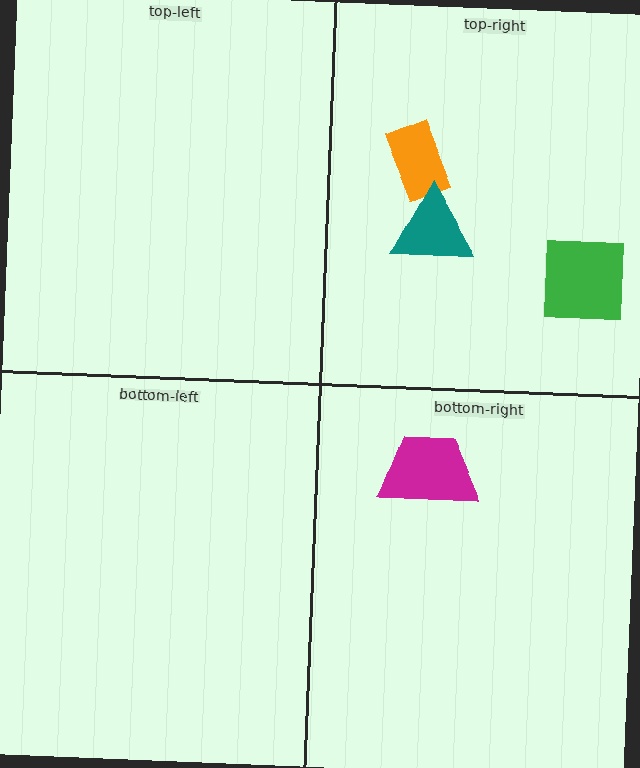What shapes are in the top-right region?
The green square, the orange rectangle, the teal triangle.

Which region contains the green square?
The top-right region.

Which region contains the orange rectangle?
The top-right region.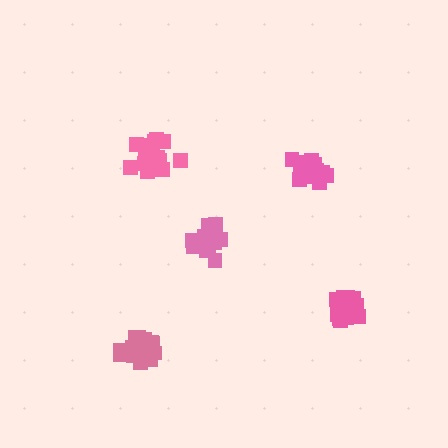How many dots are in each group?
Group 1: 17 dots, Group 2: 17 dots, Group 3: 18 dots, Group 4: 13 dots, Group 5: 14 dots (79 total).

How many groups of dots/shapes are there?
There are 5 groups.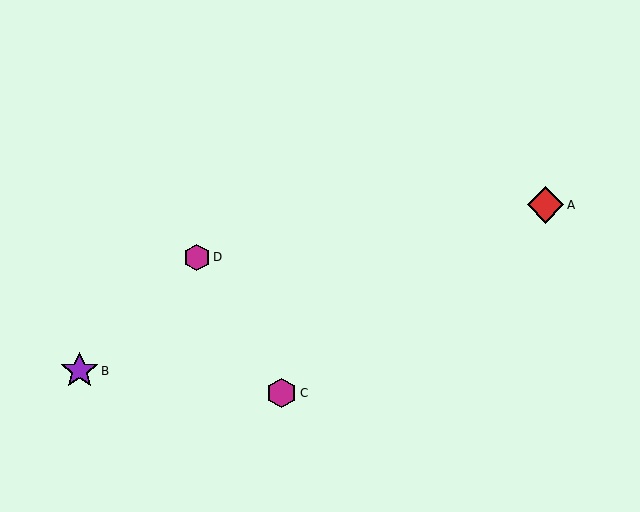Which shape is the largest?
The purple star (labeled B) is the largest.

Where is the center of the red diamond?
The center of the red diamond is at (546, 205).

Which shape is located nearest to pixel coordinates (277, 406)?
The magenta hexagon (labeled C) at (282, 393) is nearest to that location.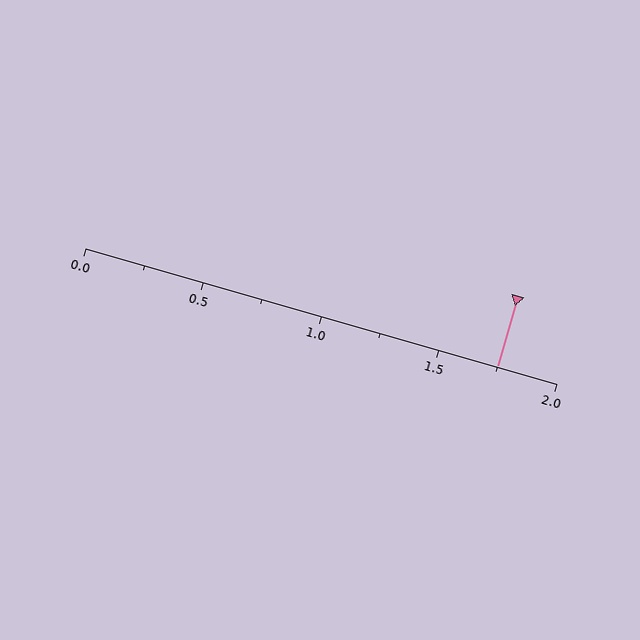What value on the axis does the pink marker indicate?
The marker indicates approximately 1.75.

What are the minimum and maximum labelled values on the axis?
The axis runs from 0.0 to 2.0.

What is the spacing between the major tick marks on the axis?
The major ticks are spaced 0.5 apart.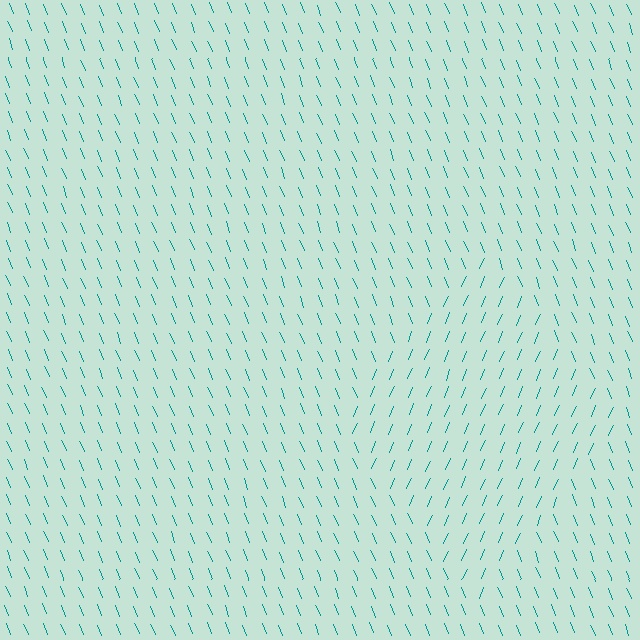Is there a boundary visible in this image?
Yes, there is a texture boundary formed by a change in line orientation.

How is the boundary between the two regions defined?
The boundary is defined purely by a change in line orientation (approximately 45 degrees difference). All lines are the same color and thickness.